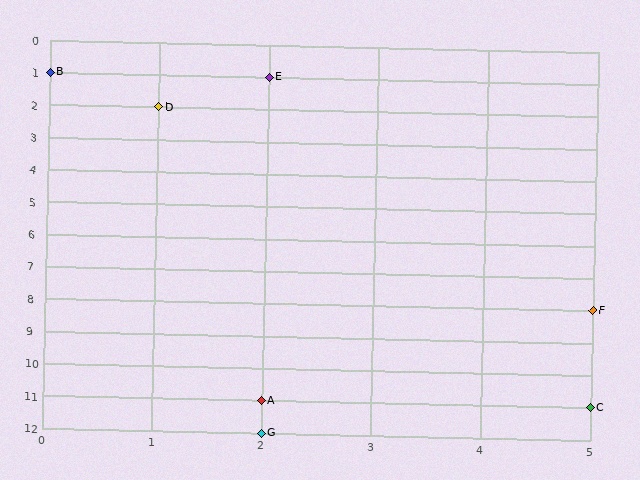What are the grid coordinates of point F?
Point F is at grid coordinates (5, 8).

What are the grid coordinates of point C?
Point C is at grid coordinates (5, 11).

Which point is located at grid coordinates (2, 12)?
Point G is at (2, 12).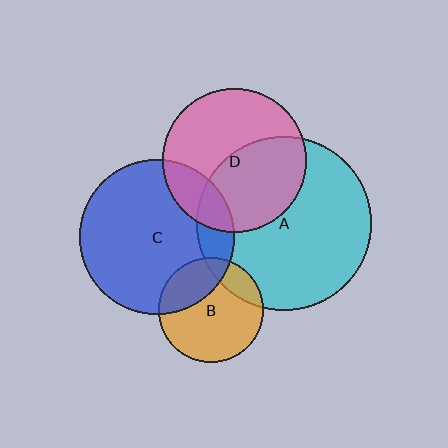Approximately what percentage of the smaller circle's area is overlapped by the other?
Approximately 15%.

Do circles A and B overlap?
Yes.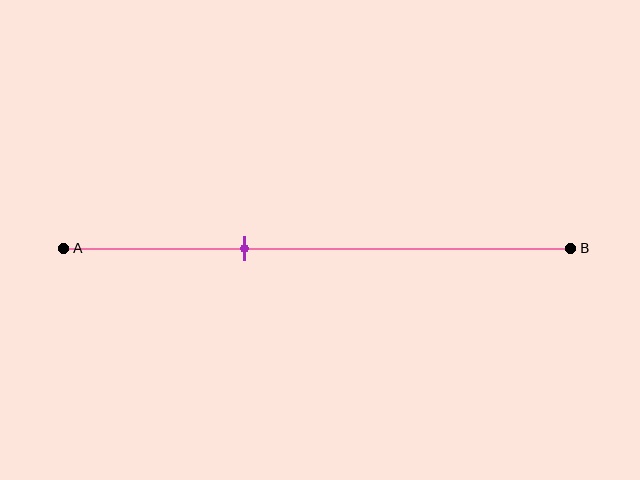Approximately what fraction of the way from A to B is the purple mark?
The purple mark is approximately 35% of the way from A to B.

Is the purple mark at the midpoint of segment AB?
No, the mark is at about 35% from A, not at the 50% midpoint.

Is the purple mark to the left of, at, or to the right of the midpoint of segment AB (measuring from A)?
The purple mark is to the left of the midpoint of segment AB.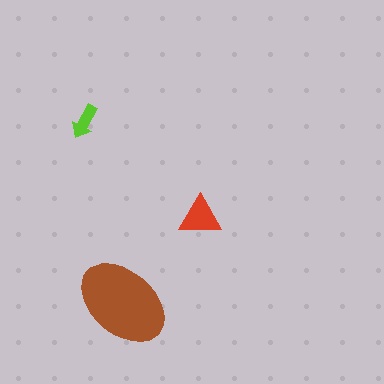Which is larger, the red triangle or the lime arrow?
The red triangle.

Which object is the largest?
The brown ellipse.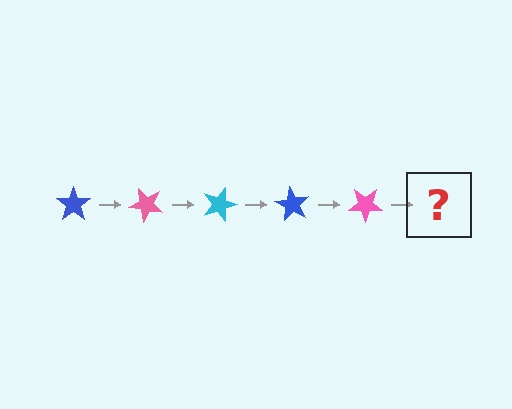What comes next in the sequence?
The next element should be a cyan star, rotated 225 degrees from the start.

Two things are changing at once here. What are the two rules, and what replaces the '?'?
The two rules are that it rotates 45 degrees each step and the color cycles through blue, pink, and cyan. The '?' should be a cyan star, rotated 225 degrees from the start.